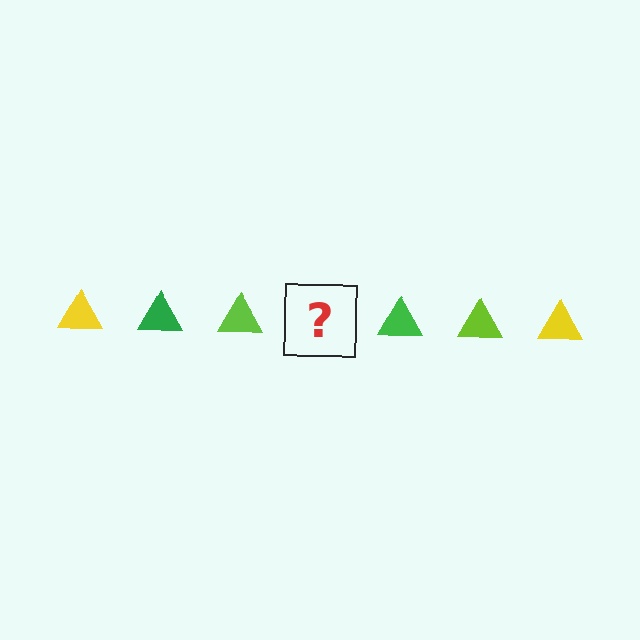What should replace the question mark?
The question mark should be replaced with a yellow triangle.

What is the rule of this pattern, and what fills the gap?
The rule is that the pattern cycles through yellow, green, lime triangles. The gap should be filled with a yellow triangle.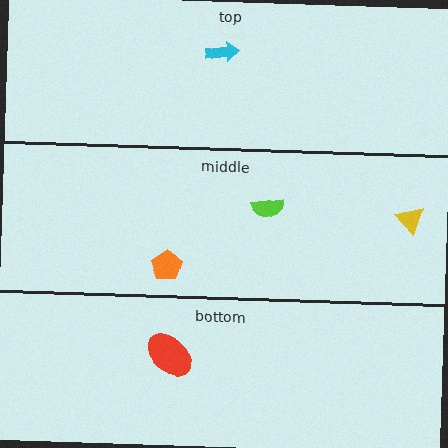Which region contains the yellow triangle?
The middle region.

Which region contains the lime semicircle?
The middle region.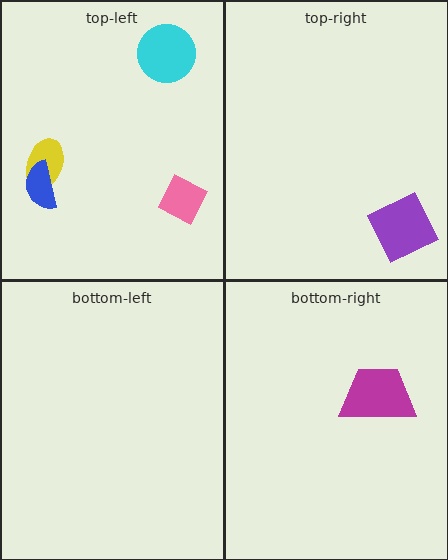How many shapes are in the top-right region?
1.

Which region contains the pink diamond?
The top-left region.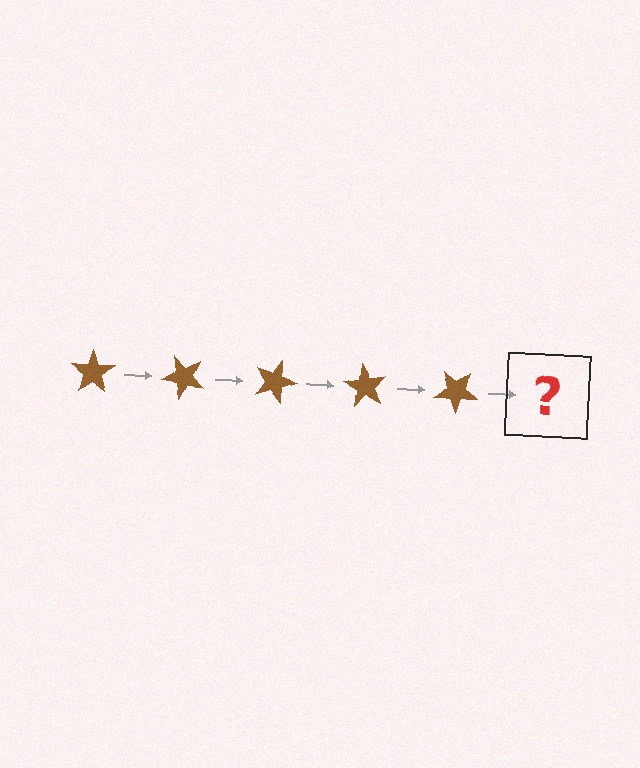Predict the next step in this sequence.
The next step is a brown star rotated 225 degrees.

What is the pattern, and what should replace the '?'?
The pattern is that the star rotates 45 degrees each step. The '?' should be a brown star rotated 225 degrees.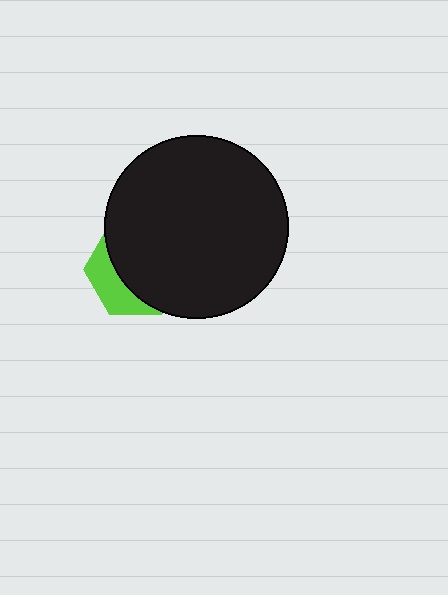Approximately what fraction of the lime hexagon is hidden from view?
Roughly 68% of the lime hexagon is hidden behind the black circle.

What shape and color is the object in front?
The object in front is a black circle.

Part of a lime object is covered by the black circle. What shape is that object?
It is a hexagon.